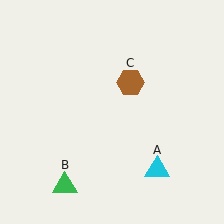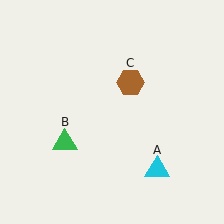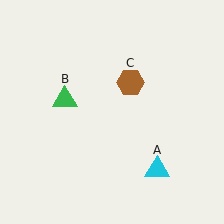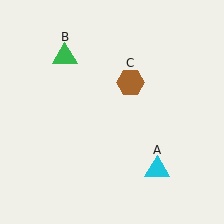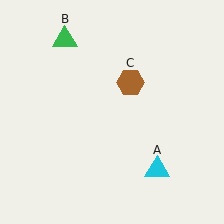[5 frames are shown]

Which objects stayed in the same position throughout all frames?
Cyan triangle (object A) and brown hexagon (object C) remained stationary.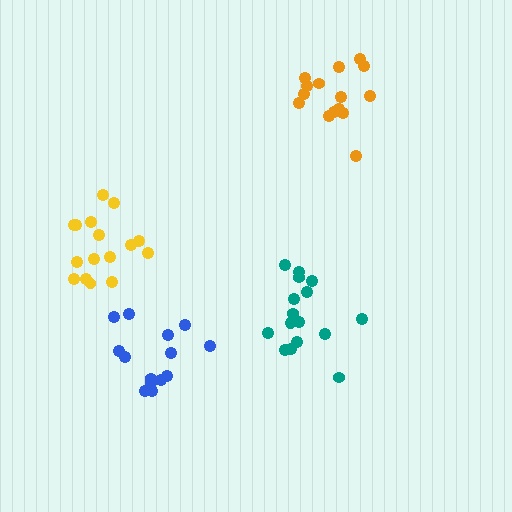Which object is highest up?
The orange cluster is topmost.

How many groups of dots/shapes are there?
There are 4 groups.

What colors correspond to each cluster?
The clusters are colored: blue, yellow, teal, orange.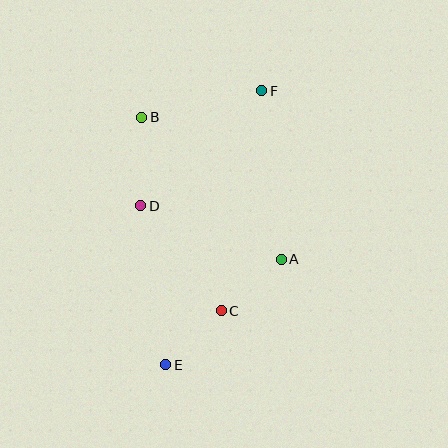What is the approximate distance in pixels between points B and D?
The distance between B and D is approximately 88 pixels.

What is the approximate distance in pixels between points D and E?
The distance between D and E is approximately 161 pixels.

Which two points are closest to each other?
Points C and E are closest to each other.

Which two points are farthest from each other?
Points E and F are farthest from each other.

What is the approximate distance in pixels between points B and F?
The distance between B and F is approximately 123 pixels.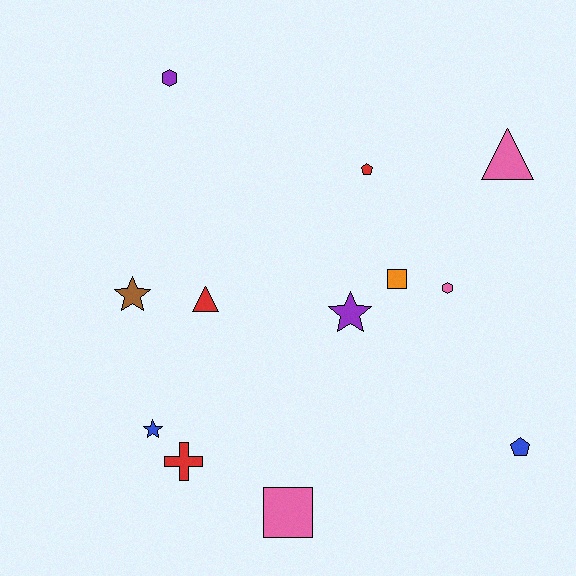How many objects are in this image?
There are 12 objects.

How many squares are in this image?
There are 2 squares.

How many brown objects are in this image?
There is 1 brown object.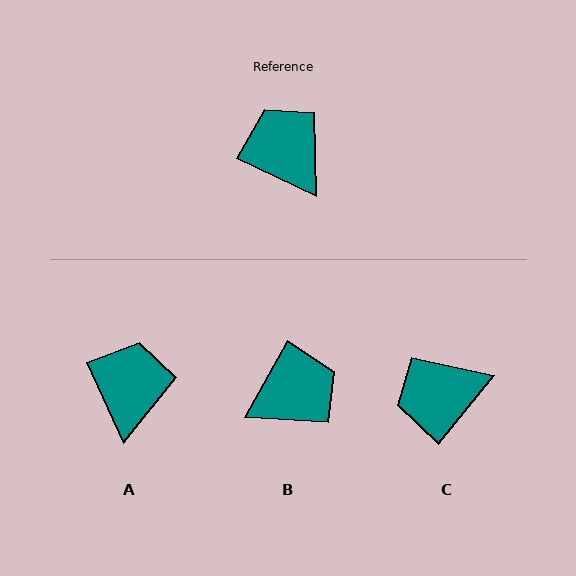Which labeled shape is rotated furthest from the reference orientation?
B, about 94 degrees away.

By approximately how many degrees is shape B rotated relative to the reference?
Approximately 94 degrees clockwise.